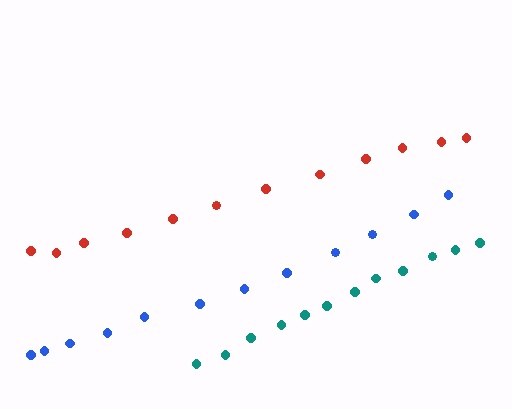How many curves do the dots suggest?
There are 3 distinct paths.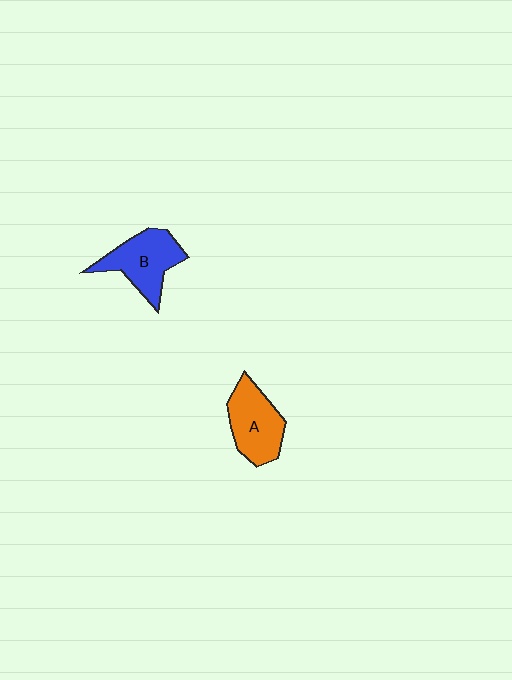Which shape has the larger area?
Shape B (blue).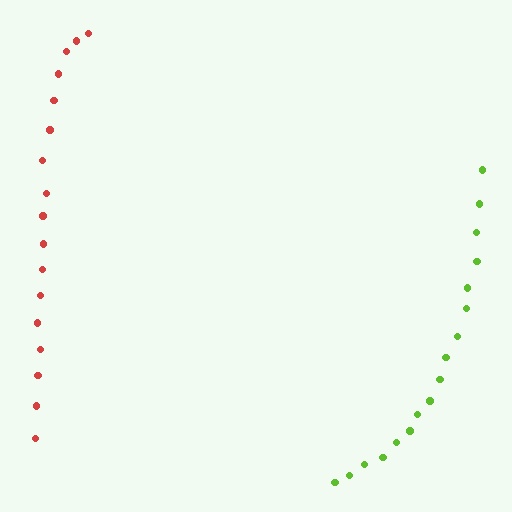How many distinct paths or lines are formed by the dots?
There are 2 distinct paths.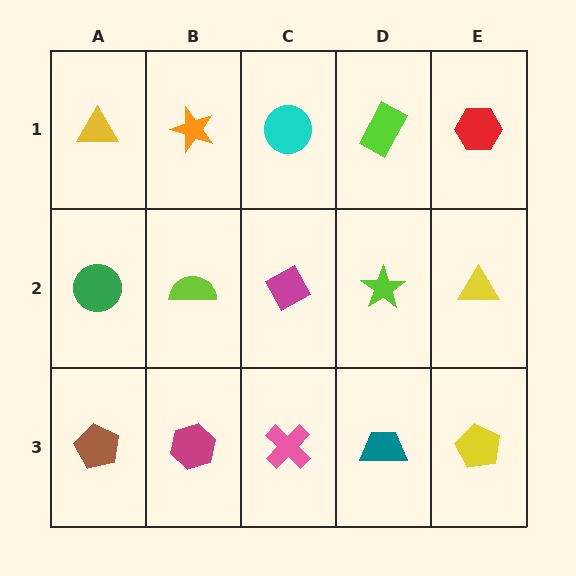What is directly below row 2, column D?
A teal trapezoid.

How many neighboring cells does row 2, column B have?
4.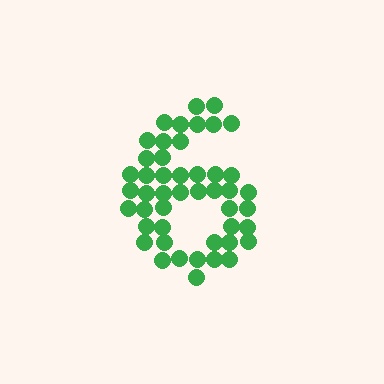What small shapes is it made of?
It is made of small circles.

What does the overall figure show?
The overall figure shows the digit 6.